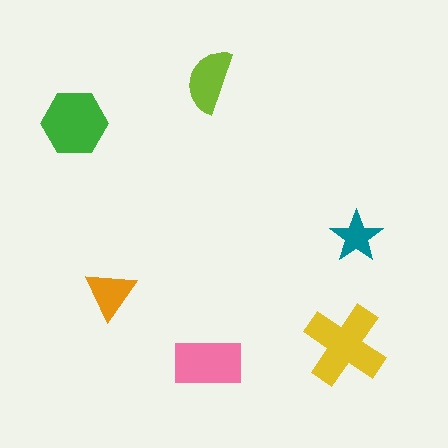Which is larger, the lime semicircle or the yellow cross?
The yellow cross.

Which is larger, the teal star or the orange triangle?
The orange triangle.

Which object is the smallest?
The teal star.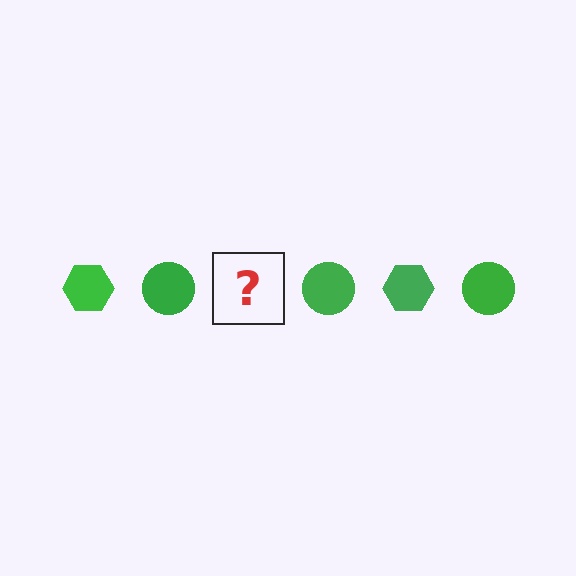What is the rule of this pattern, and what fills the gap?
The rule is that the pattern cycles through hexagon, circle shapes in green. The gap should be filled with a green hexagon.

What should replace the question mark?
The question mark should be replaced with a green hexagon.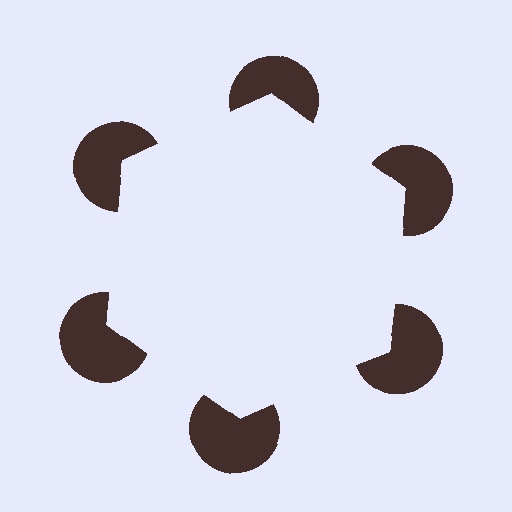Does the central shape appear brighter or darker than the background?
It typically appears slightly brighter than the background, even though no actual brightness change is drawn.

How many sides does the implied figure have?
6 sides.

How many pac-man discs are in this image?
There are 6 — one at each vertex of the illusory hexagon.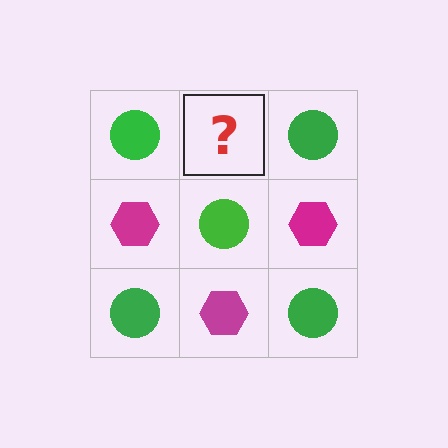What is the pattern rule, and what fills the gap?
The rule is that it alternates green circle and magenta hexagon in a checkerboard pattern. The gap should be filled with a magenta hexagon.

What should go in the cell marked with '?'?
The missing cell should contain a magenta hexagon.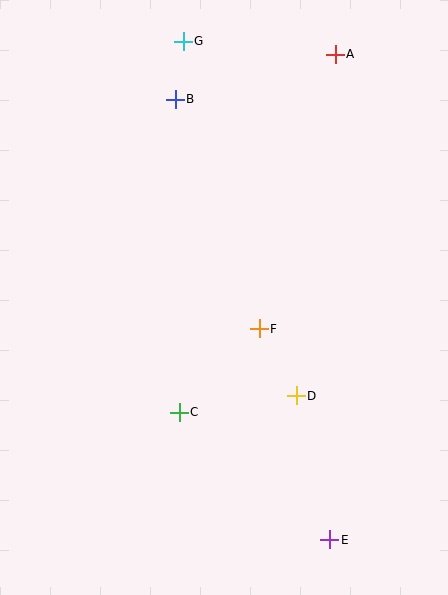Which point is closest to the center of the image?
Point F at (259, 329) is closest to the center.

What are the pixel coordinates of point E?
Point E is at (330, 540).